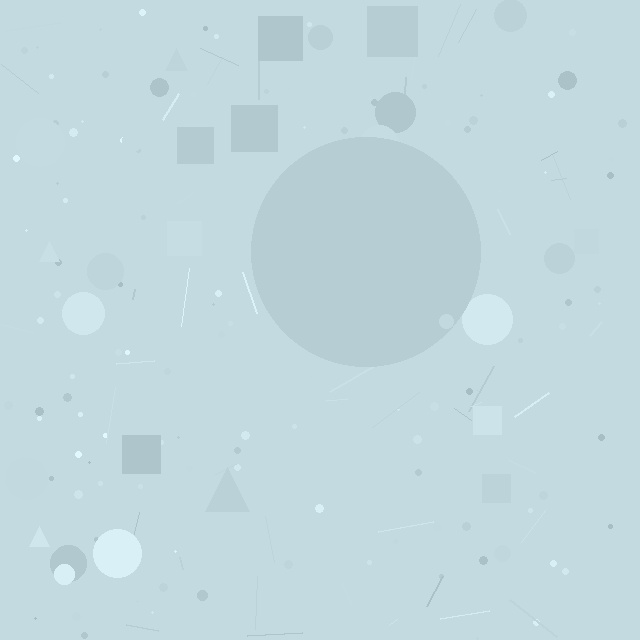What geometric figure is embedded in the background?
A circle is embedded in the background.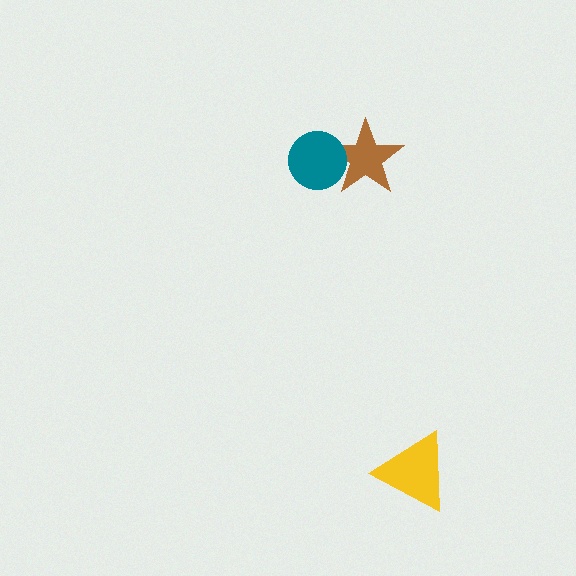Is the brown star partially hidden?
Yes, it is partially covered by another shape.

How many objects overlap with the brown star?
1 object overlaps with the brown star.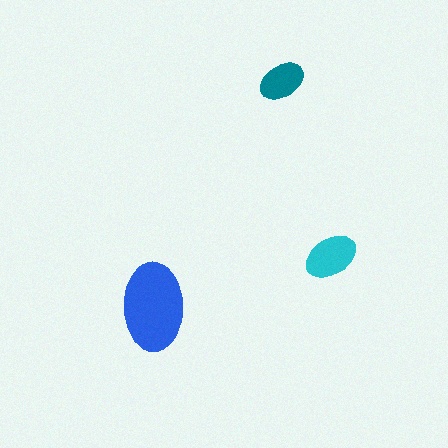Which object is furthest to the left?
The blue ellipse is leftmost.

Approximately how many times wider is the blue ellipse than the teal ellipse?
About 2 times wider.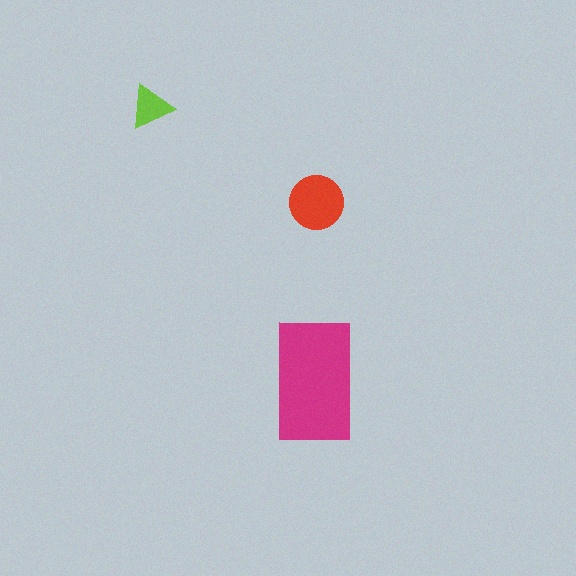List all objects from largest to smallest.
The magenta rectangle, the red circle, the lime triangle.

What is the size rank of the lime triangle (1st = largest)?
3rd.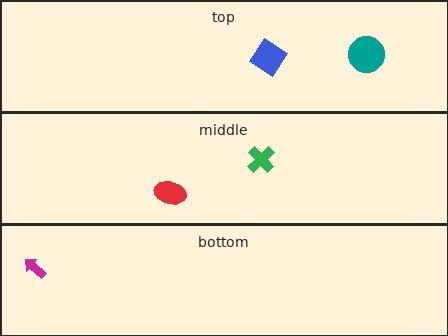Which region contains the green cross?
The middle region.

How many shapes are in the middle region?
2.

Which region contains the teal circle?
The top region.